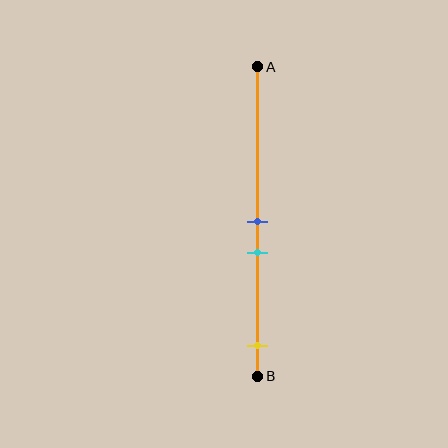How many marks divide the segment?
There are 3 marks dividing the segment.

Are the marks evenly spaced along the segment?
No, the marks are not evenly spaced.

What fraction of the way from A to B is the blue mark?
The blue mark is approximately 50% (0.5) of the way from A to B.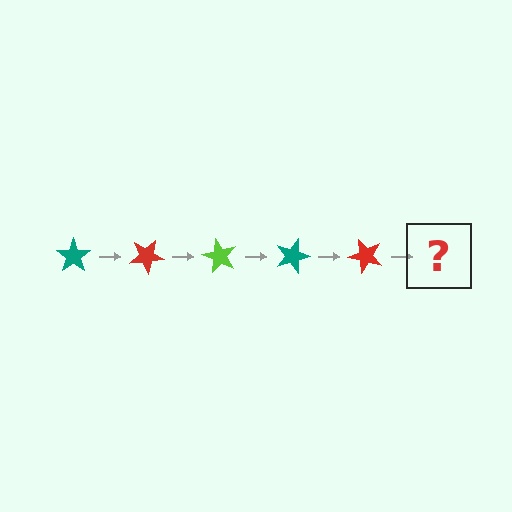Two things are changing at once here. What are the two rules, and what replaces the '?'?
The two rules are that it rotates 30 degrees each step and the color cycles through teal, red, and lime. The '?' should be a lime star, rotated 150 degrees from the start.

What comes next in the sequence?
The next element should be a lime star, rotated 150 degrees from the start.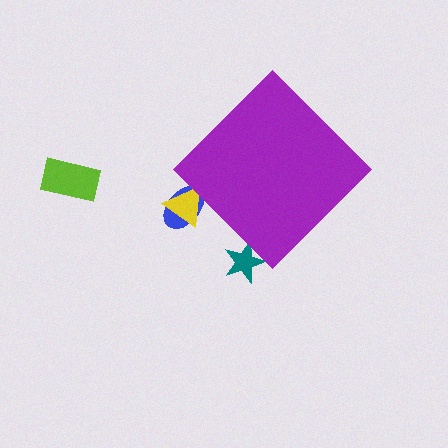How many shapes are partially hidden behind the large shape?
3 shapes are partially hidden.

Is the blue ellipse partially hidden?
Yes, the blue ellipse is partially hidden behind the purple diamond.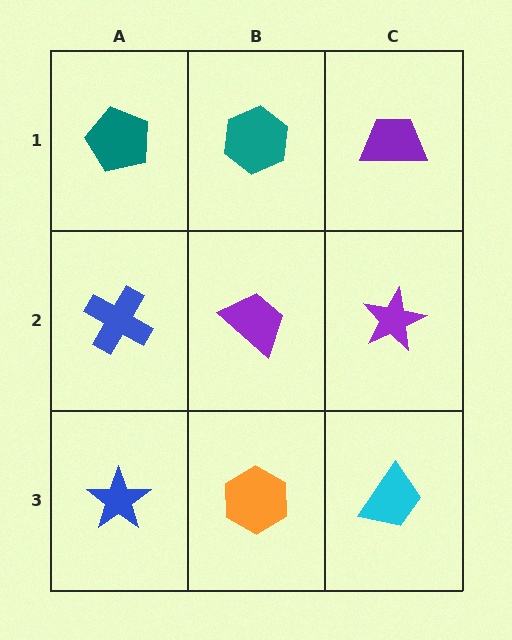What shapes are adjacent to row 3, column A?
A blue cross (row 2, column A), an orange hexagon (row 3, column B).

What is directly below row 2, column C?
A cyan trapezoid.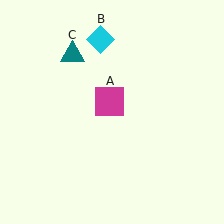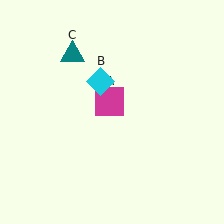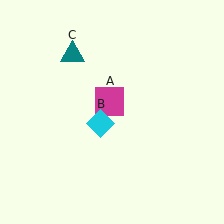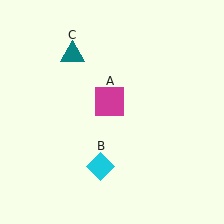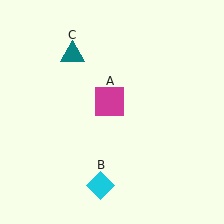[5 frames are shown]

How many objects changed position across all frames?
1 object changed position: cyan diamond (object B).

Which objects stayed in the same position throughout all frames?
Magenta square (object A) and teal triangle (object C) remained stationary.